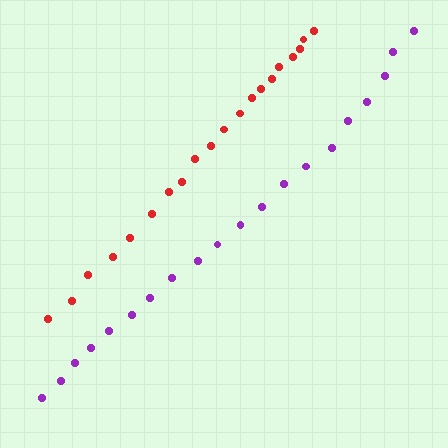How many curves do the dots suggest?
There are 2 distinct paths.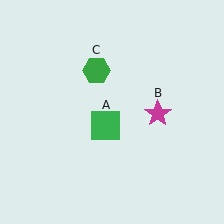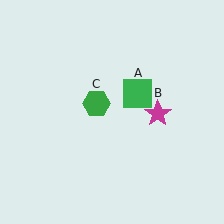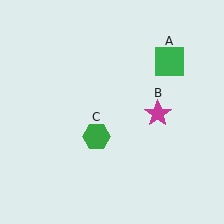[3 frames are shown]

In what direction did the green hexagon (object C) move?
The green hexagon (object C) moved down.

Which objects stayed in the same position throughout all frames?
Magenta star (object B) remained stationary.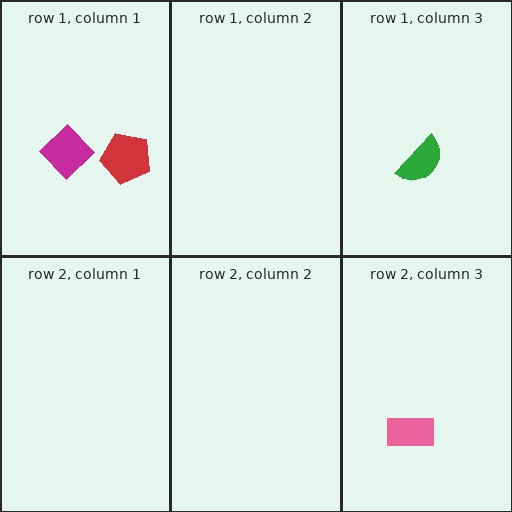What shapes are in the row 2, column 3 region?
The pink rectangle.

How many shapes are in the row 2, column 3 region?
1.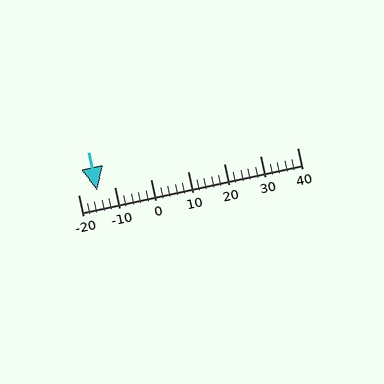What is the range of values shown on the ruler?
The ruler shows values from -20 to 40.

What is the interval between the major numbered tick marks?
The major tick marks are spaced 10 units apart.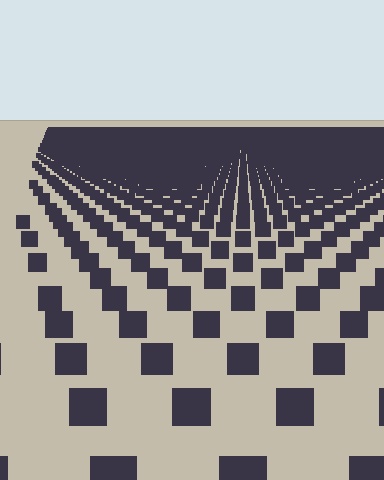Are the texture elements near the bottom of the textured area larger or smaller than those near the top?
Larger. Near the bottom, elements are closer to the viewer and appear at a bigger on-screen size.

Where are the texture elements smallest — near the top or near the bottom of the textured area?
Near the top.